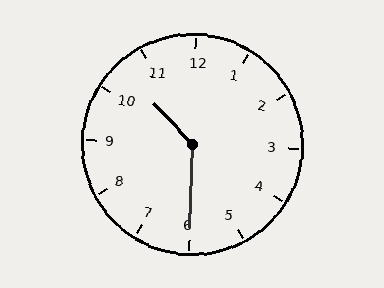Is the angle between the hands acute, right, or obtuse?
It is obtuse.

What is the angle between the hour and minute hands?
Approximately 135 degrees.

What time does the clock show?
10:30.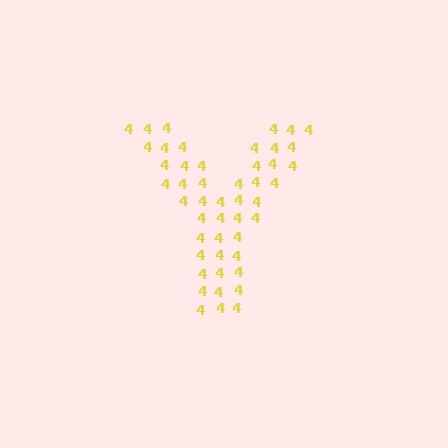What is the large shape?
The large shape is the letter Y.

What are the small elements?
The small elements are digit 4's.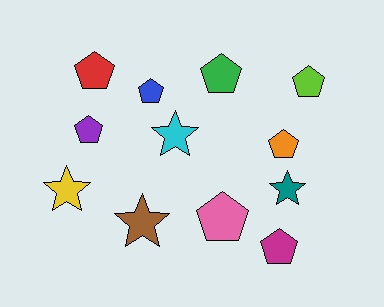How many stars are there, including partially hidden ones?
There are 4 stars.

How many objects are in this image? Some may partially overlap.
There are 12 objects.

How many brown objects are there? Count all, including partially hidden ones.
There is 1 brown object.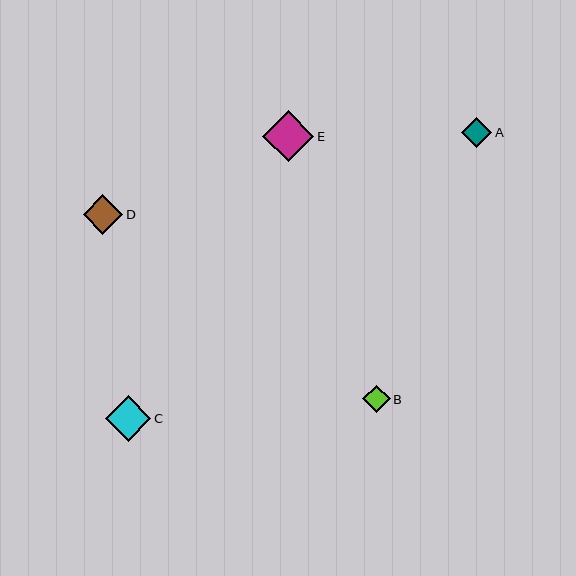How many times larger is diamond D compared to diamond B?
Diamond D is approximately 1.4 times the size of diamond B.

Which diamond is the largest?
Diamond E is the largest with a size of approximately 51 pixels.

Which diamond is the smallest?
Diamond B is the smallest with a size of approximately 27 pixels.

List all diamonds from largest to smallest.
From largest to smallest: E, C, D, A, B.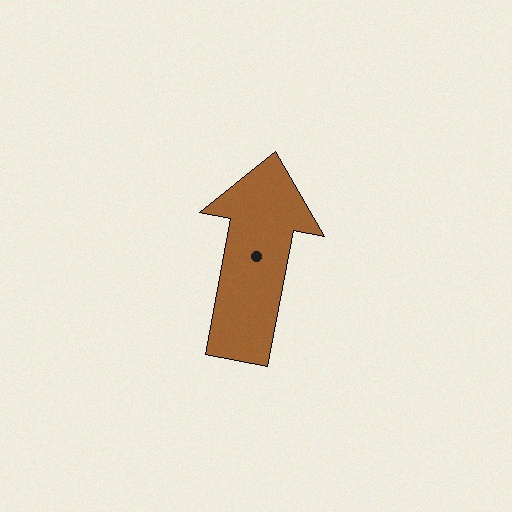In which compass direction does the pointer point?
North.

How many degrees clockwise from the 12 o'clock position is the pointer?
Approximately 11 degrees.